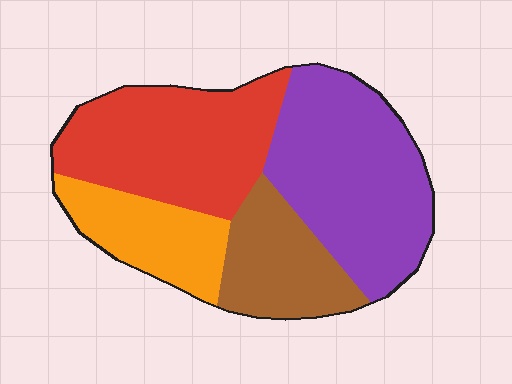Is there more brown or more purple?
Purple.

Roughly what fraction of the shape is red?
Red covers 31% of the shape.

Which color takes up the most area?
Purple, at roughly 35%.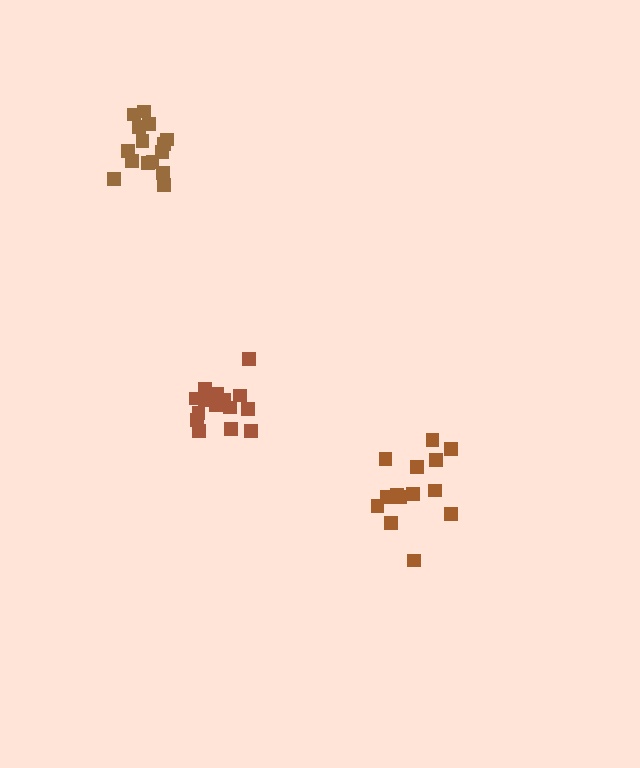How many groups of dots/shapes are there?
There are 3 groups.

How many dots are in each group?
Group 1: 14 dots, Group 2: 16 dots, Group 3: 15 dots (45 total).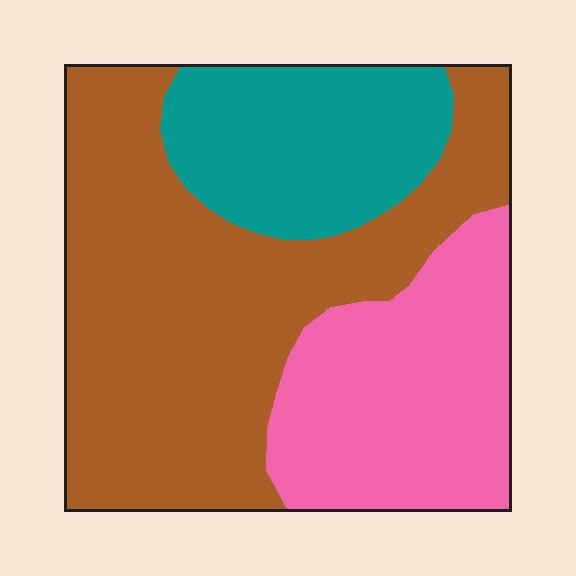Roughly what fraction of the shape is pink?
Pink takes up about one quarter (1/4) of the shape.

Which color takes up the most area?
Brown, at roughly 50%.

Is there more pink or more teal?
Pink.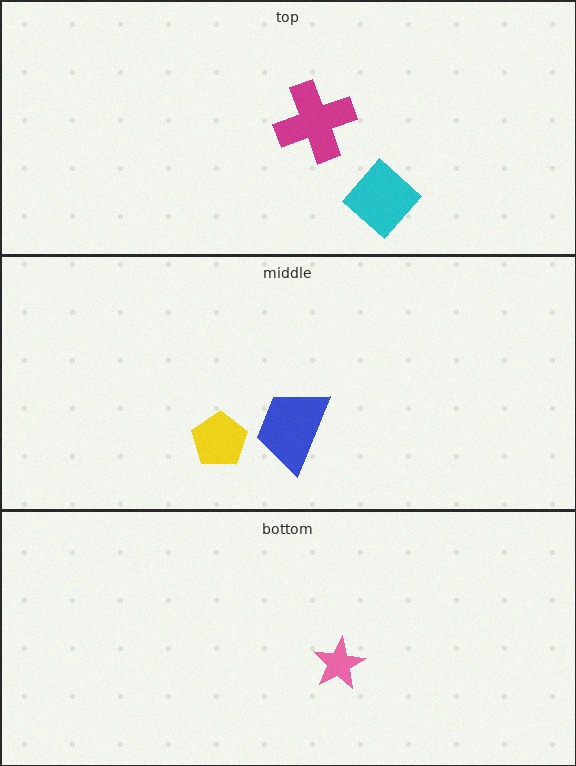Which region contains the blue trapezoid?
The middle region.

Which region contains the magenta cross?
The top region.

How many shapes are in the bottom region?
1.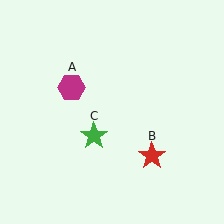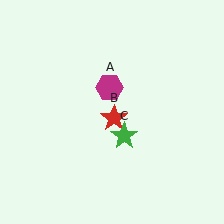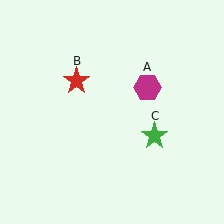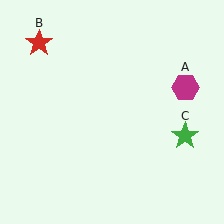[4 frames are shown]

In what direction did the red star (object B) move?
The red star (object B) moved up and to the left.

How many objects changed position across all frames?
3 objects changed position: magenta hexagon (object A), red star (object B), green star (object C).